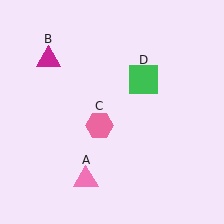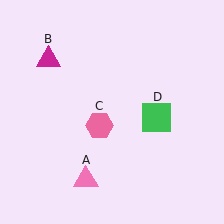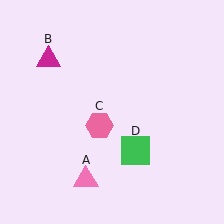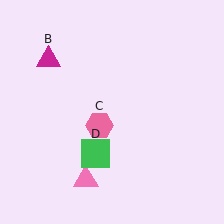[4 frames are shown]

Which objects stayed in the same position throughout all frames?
Pink triangle (object A) and magenta triangle (object B) and pink hexagon (object C) remained stationary.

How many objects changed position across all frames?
1 object changed position: green square (object D).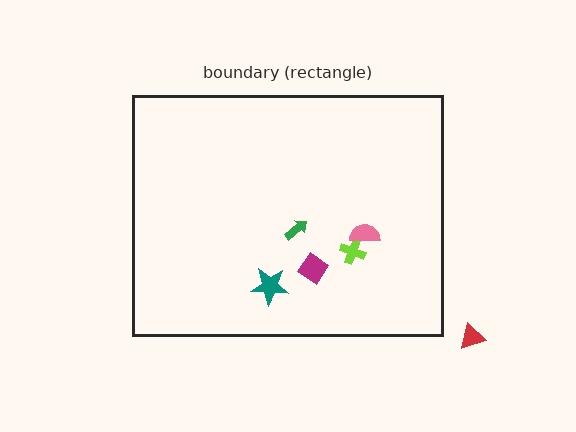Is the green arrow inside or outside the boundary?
Inside.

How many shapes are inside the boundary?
5 inside, 1 outside.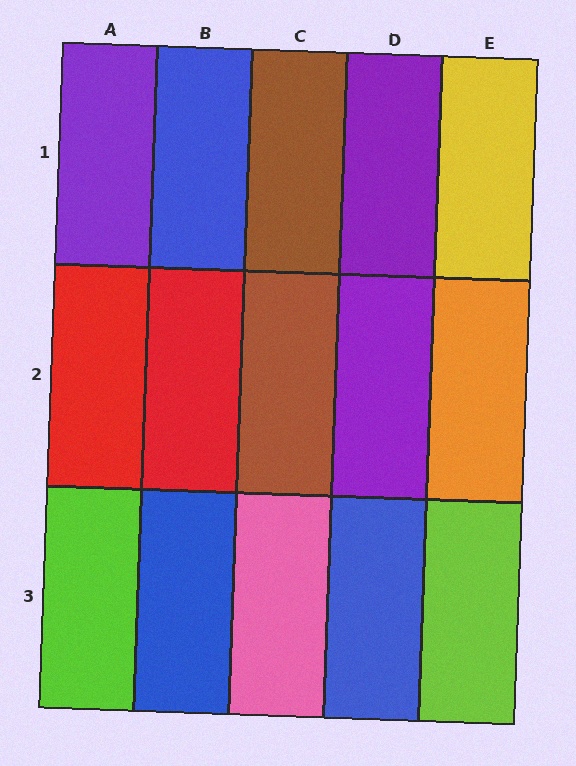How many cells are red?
2 cells are red.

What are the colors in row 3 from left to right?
Lime, blue, pink, blue, lime.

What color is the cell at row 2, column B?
Red.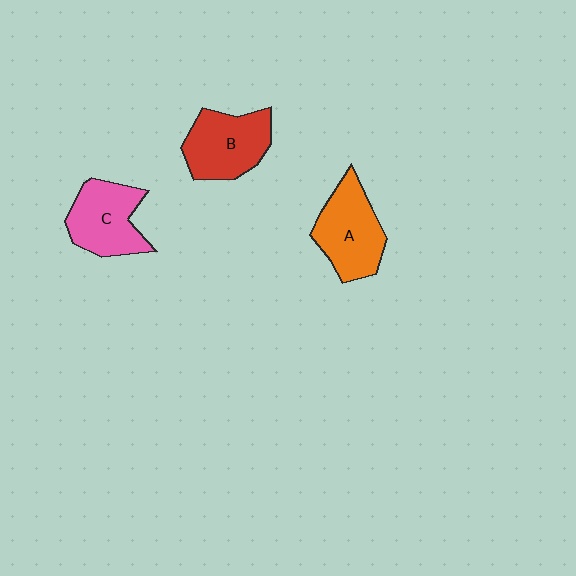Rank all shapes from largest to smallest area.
From largest to smallest: A (orange), B (red), C (pink).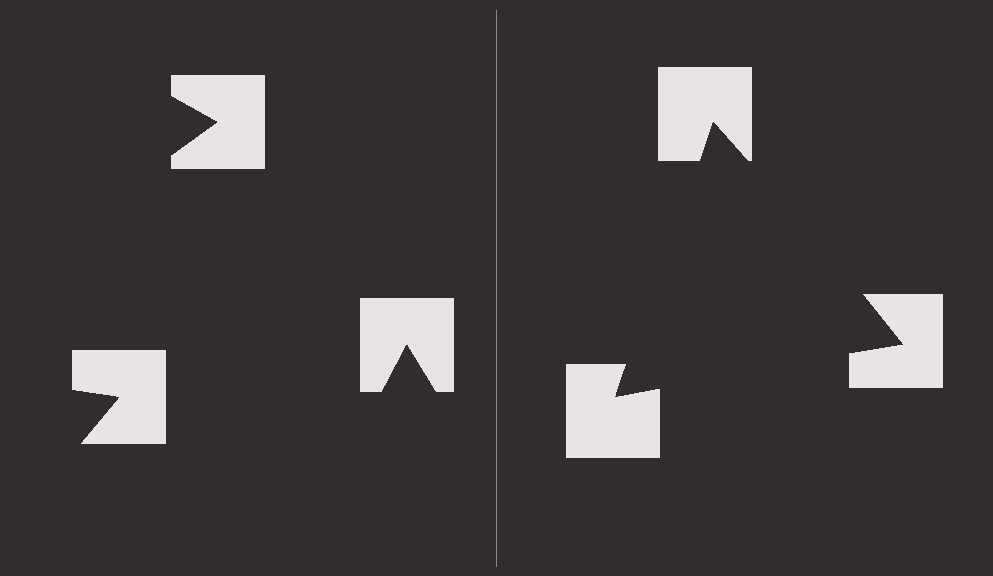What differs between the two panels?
The notched squares are positioned identically on both sides; only the wedge orientations differ. On the right they align to a triangle; on the left they are misaligned.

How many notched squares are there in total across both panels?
6 — 3 on each side.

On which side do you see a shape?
An illusory triangle appears on the right side. On the left side the wedge cuts are rotated, so no coherent shape forms.